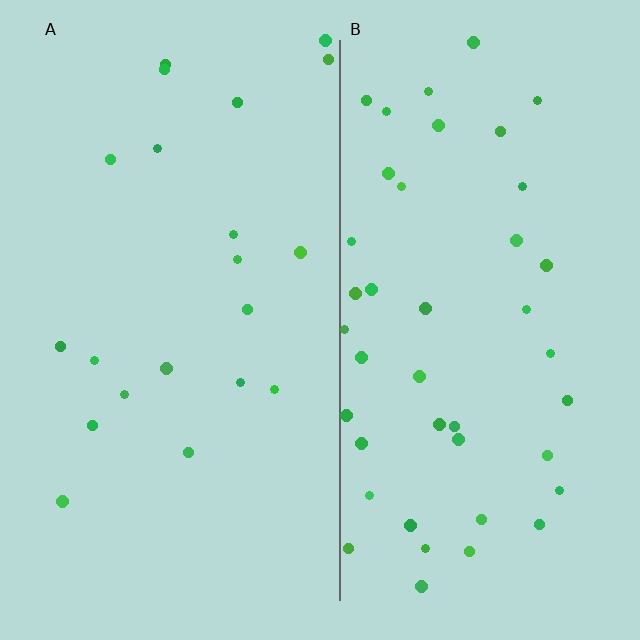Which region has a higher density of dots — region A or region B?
B (the right).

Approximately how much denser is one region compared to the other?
Approximately 2.1× — region B over region A.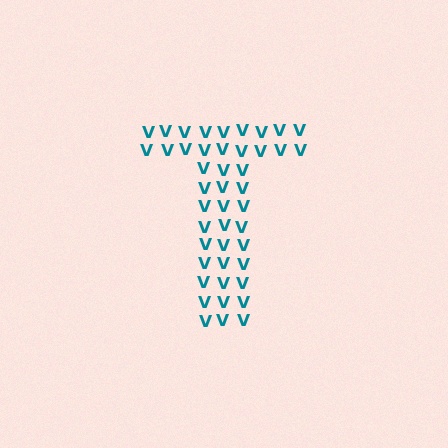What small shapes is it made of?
It is made of small letter V's.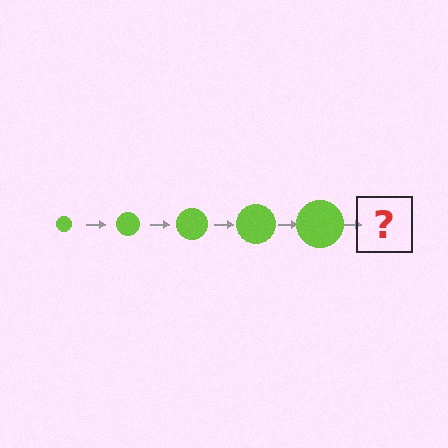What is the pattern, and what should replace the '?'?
The pattern is that the circle gets progressively larger each step. The '?' should be a lime circle, larger than the previous one.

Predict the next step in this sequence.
The next step is a lime circle, larger than the previous one.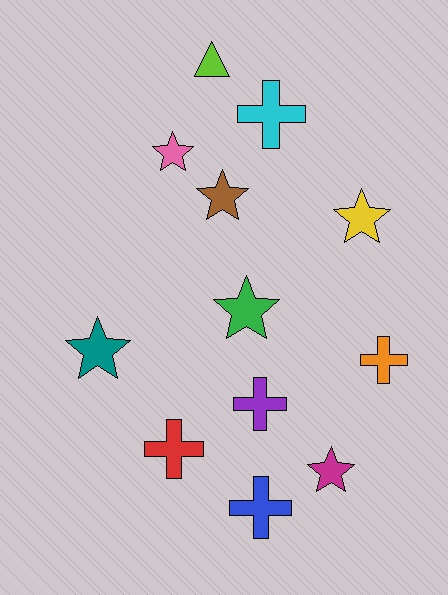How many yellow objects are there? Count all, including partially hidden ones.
There is 1 yellow object.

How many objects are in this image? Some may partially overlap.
There are 12 objects.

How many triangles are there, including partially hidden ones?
There is 1 triangle.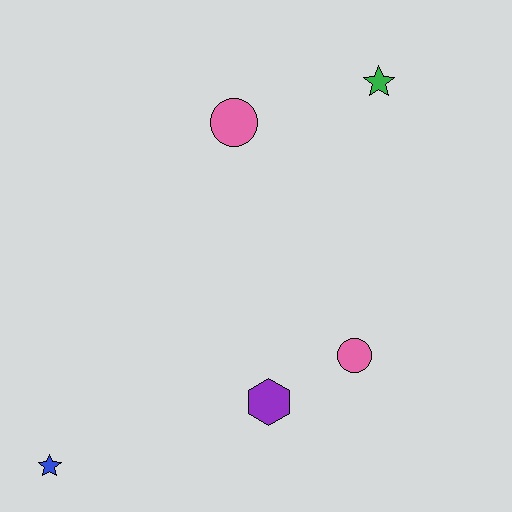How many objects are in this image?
There are 5 objects.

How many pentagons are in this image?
There are no pentagons.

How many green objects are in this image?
There is 1 green object.